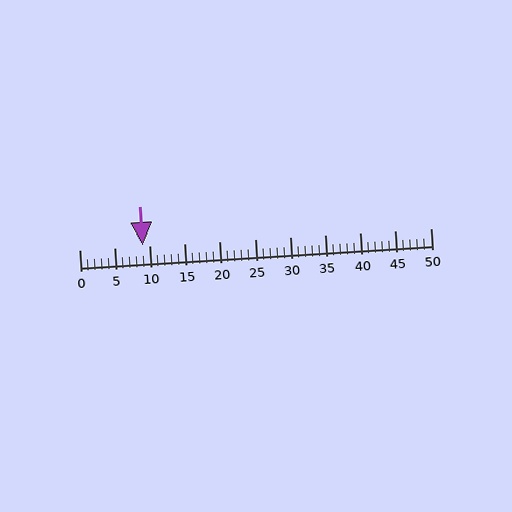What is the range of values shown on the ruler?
The ruler shows values from 0 to 50.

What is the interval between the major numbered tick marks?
The major tick marks are spaced 5 units apart.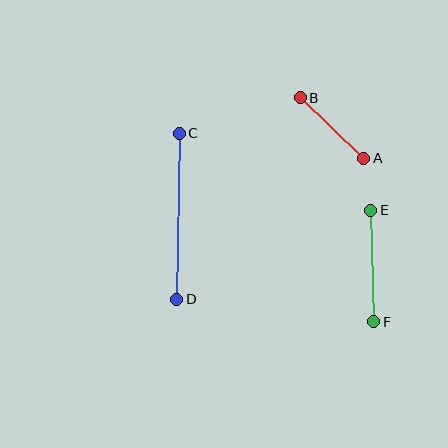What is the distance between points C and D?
The distance is approximately 166 pixels.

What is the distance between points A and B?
The distance is approximately 88 pixels.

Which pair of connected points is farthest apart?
Points C and D are farthest apart.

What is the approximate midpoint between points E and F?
The midpoint is at approximately (372, 266) pixels.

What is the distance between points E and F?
The distance is approximately 112 pixels.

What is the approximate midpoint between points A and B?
The midpoint is at approximately (332, 128) pixels.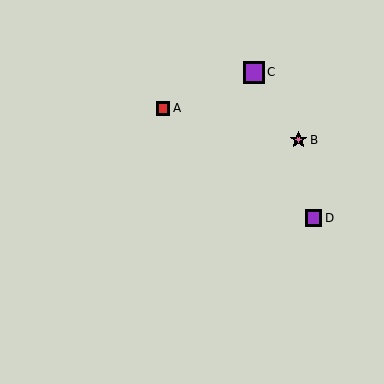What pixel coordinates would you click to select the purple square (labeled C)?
Click at (254, 72) to select the purple square C.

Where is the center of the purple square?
The center of the purple square is at (314, 218).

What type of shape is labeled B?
Shape B is a pink star.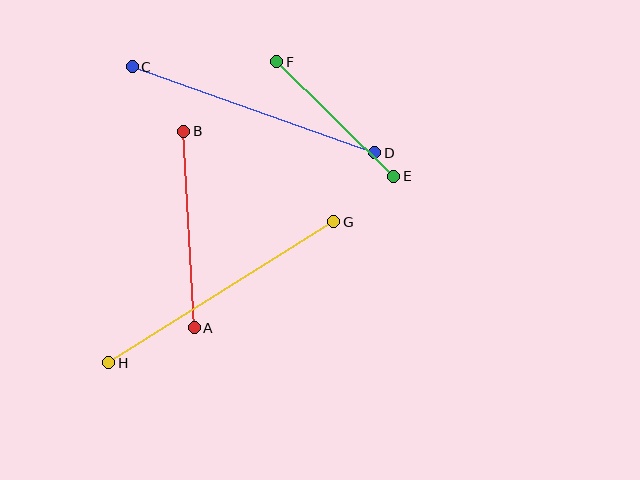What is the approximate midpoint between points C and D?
The midpoint is at approximately (254, 110) pixels.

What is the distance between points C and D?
The distance is approximately 257 pixels.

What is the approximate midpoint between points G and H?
The midpoint is at approximately (221, 292) pixels.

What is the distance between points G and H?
The distance is approximately 265 pixels.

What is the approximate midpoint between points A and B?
The midpoint is at approximately (189, 229) pixels.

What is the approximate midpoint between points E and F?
The midpoint is at approximately (335, 119) pixels.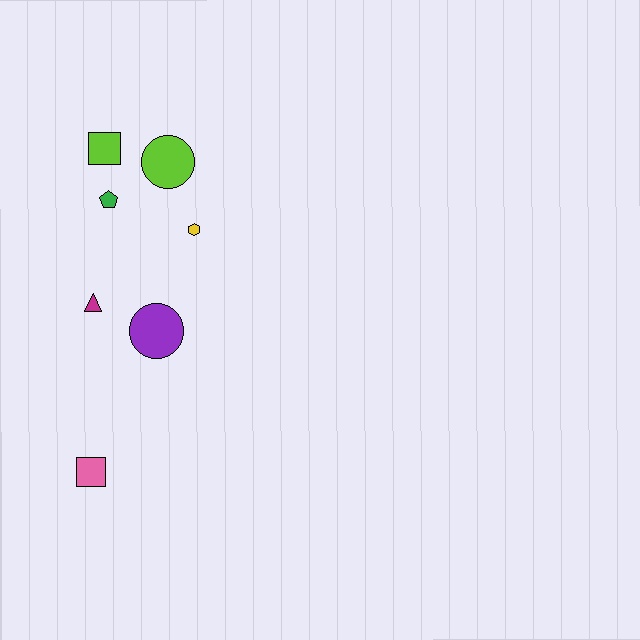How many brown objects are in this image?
There are no brown objects.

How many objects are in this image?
There are 7 objects.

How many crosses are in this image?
There are no crosses.